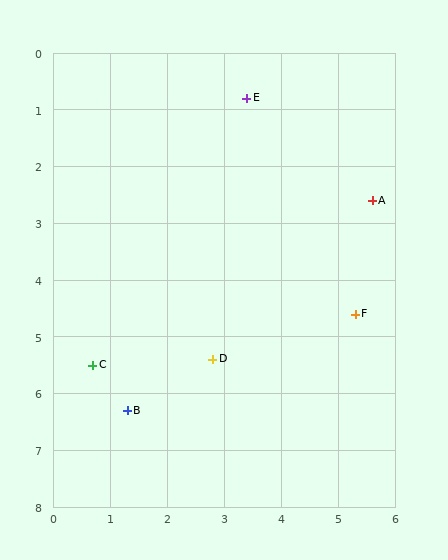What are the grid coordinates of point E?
Point E is at approximately (3.4, 0.8).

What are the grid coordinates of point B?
Point B is at approximately (1.3, 6.3).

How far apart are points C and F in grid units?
Points C and F are about 4.7 grid units apart.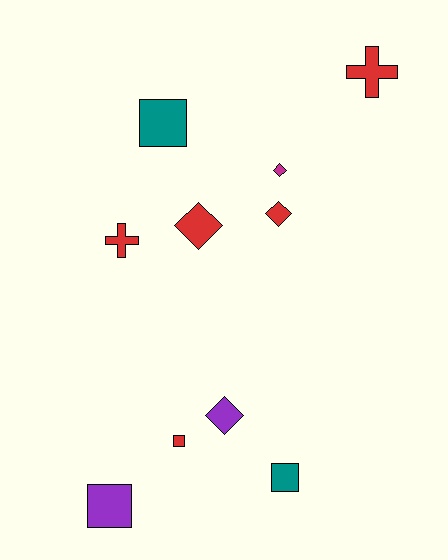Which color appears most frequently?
Red, with 5 objects.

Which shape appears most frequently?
Square, with 4 objects.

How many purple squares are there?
There is 1 purple square.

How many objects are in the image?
There are 10 objects.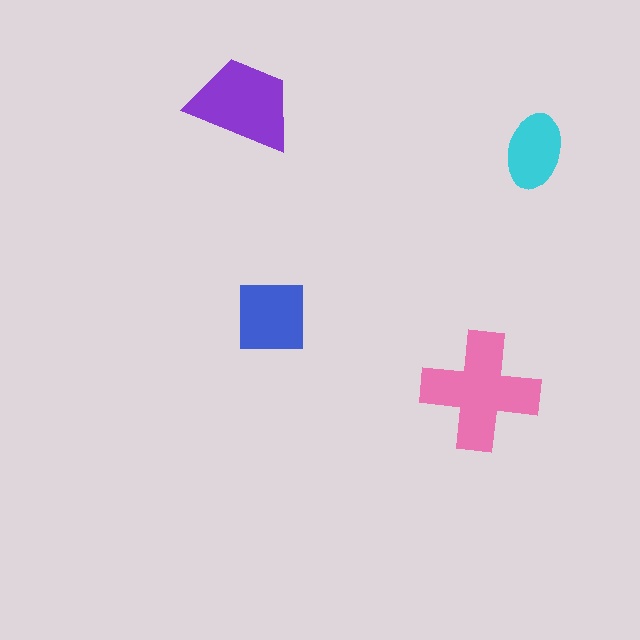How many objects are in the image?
There are 4 objects in the image.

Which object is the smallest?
The cyan ellipse.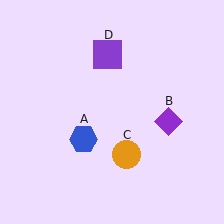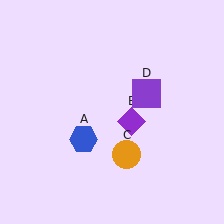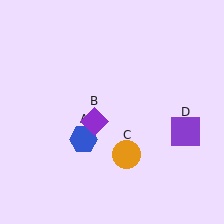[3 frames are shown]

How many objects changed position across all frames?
2 objects changed position: purple diamond (object B), purple square (object D).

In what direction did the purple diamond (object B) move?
The purple diamond (object B) moved left.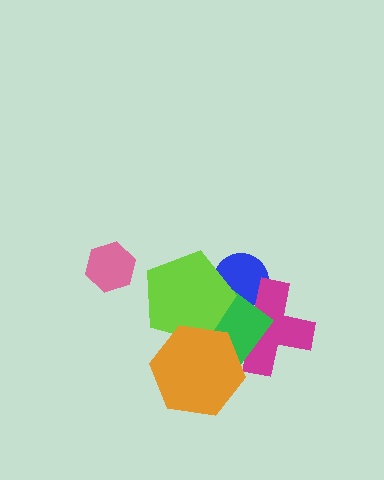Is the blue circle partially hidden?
Yes, it is partially covered by another shape.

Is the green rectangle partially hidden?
Yes, it is partially covered by another shape.